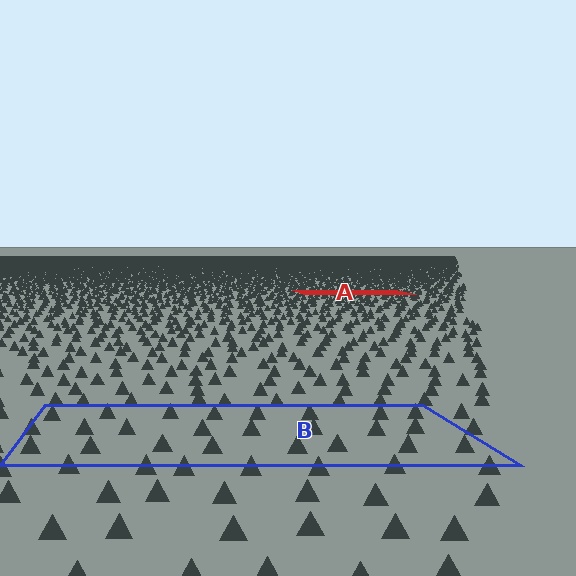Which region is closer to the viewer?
Region B is closer. The texture elements there are larger and more spread out.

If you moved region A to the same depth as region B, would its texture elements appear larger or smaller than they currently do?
They would appear larger. At a closer depth, the same texture elements are projected at a bigger on-screen size.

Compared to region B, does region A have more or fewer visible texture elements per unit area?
Region A has more texture elements per unit area — they are packed more densely because it is farther away.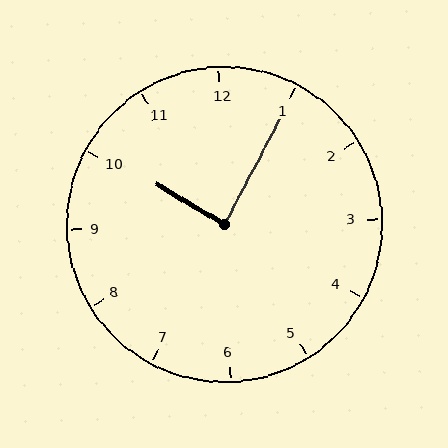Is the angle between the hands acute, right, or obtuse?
It is right.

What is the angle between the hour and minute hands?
Approximately 88 degrees.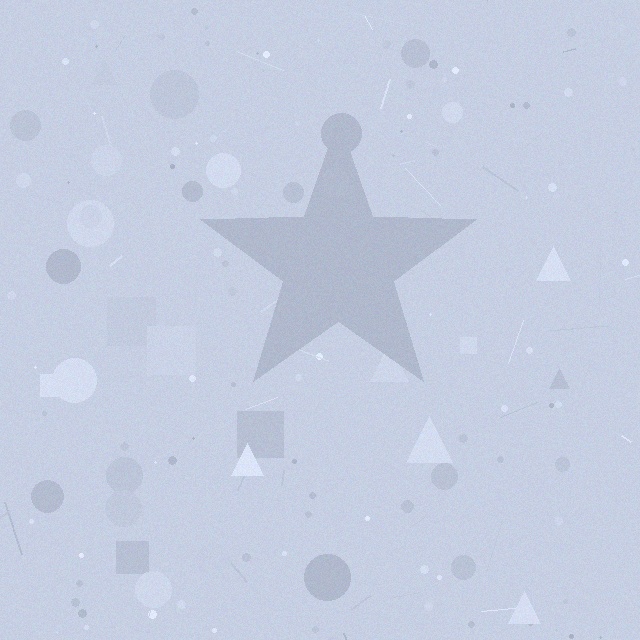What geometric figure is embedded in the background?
A star is embedded in the background.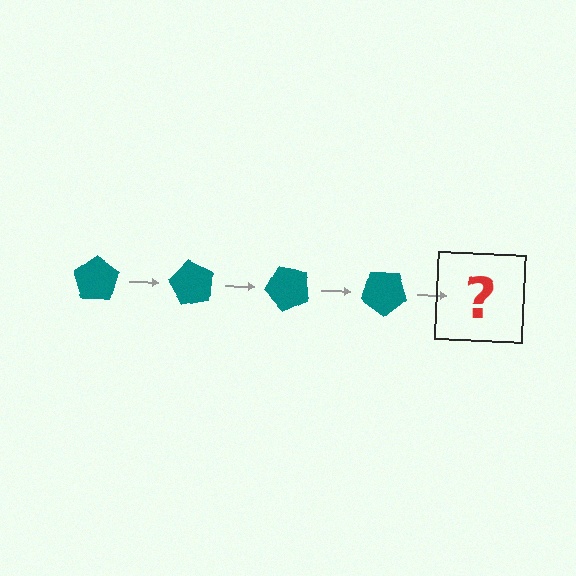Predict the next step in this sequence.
The next step is a teal pentagon rotated 240 degrees.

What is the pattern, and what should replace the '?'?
The pattern is that the pentagon rotates 60 degrees each step. The '?' should be a teal pentagon rotated 240 degrees.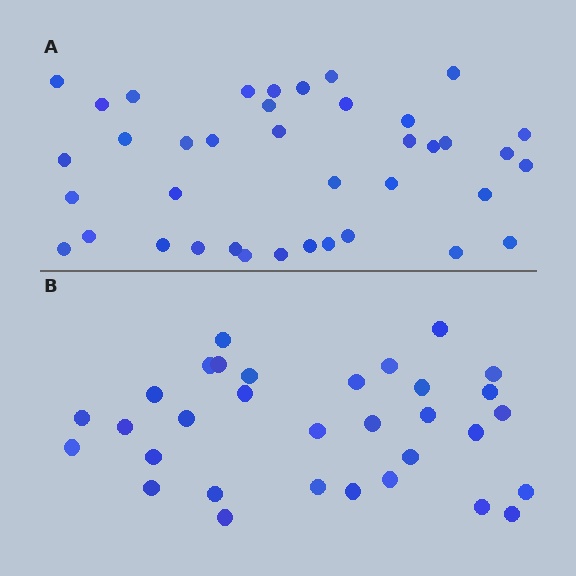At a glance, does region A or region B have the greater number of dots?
Region A (the top region) has more dots.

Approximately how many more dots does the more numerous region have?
Region A has roughly 8 or so more dots than region B.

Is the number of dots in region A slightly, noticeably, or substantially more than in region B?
Region A has only slightly more — the two regions are fairly close. The ratio is roughly 1.2 to 1.